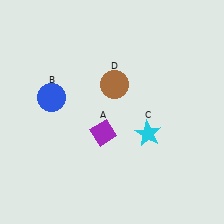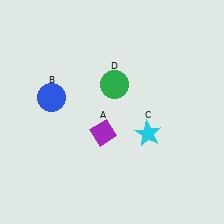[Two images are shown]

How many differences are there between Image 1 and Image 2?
There is 1 difference between the two images.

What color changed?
The circle (D) changed from brown in Image 1 to green in Image 2.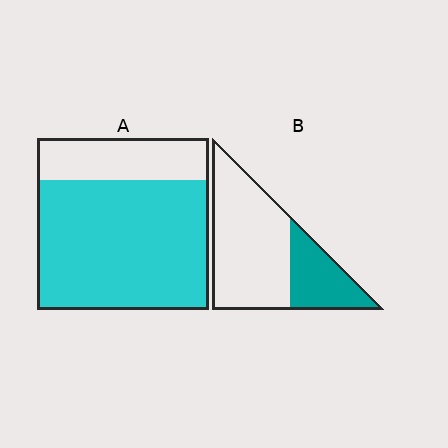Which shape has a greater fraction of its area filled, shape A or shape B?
Shape A.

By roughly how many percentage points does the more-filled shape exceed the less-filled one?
By roughly 45 percentage points (A over B).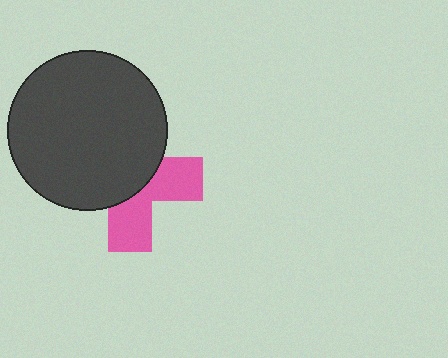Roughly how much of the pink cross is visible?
A small part of it is visible (roughly 41%).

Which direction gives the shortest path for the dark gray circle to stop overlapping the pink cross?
Moving toward the upper-left gives the shortest separation.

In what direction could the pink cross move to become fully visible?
The pink cross could move toward the lower-right. That would shift it out from behind the dark gray circle entirely.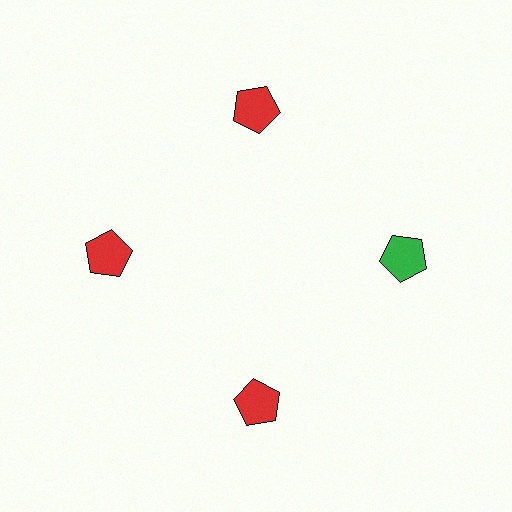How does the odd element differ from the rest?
It has a different color: green instead of red.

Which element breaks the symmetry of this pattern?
The green pentagon at roughly the 3 o'clock position breaks the symmetry. All other shapes are red pentagons.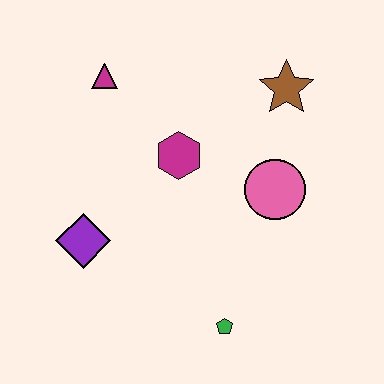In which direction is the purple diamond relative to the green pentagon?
The purple diamond is to the left of the green pentagon.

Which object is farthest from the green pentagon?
The magenta triangle is farthest from the green pentagon.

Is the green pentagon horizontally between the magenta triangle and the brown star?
Yes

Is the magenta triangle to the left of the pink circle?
Yes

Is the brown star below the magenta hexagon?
No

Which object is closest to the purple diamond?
The magenta hexagon is closest to the purple diamond.